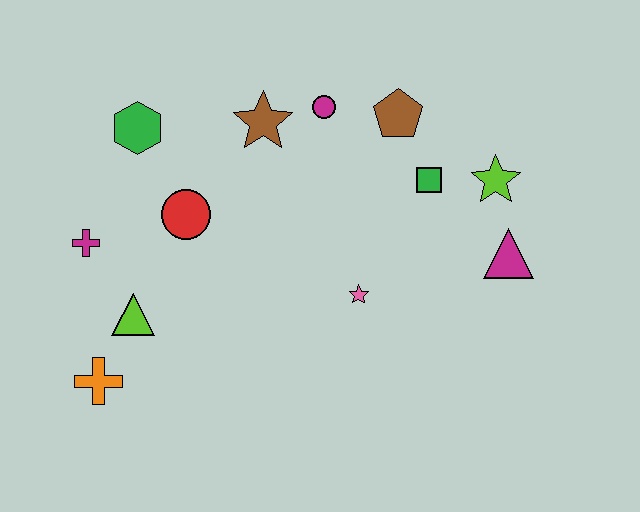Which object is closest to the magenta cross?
The lime triangle is closest to the magenta cross.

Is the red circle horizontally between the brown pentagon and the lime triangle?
Yes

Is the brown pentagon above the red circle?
Yes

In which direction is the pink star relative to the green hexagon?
The pink star is to the right of the green hexagon.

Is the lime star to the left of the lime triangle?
No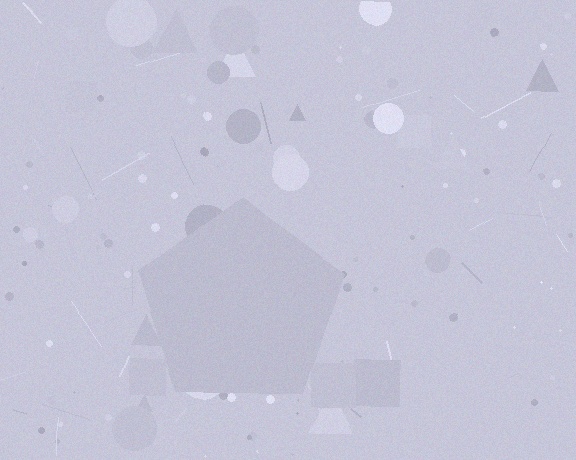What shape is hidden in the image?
A pentagon is hidden in the image.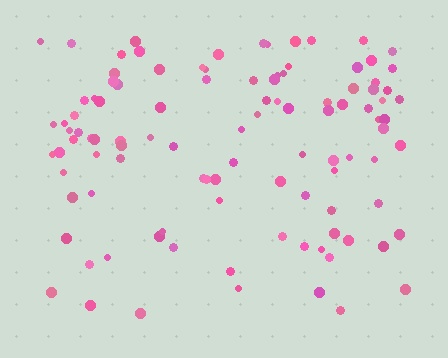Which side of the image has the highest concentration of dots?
The top.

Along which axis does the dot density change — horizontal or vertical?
Vertical.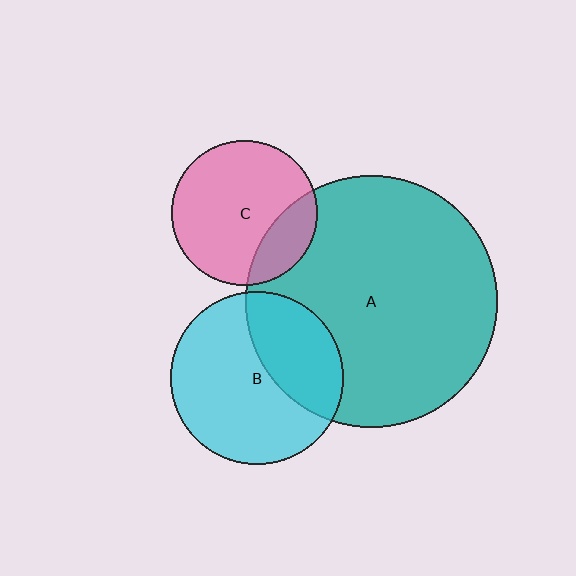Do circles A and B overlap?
Yes.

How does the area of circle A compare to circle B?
Approximately 2.1 times.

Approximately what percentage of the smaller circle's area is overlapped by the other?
Approximately 35%.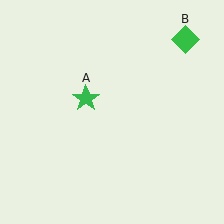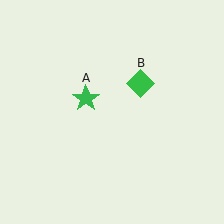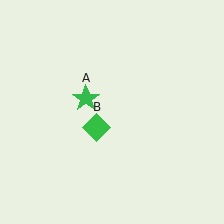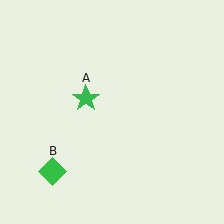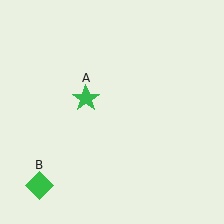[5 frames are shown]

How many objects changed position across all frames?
1 object changed position: green diamond (object B).